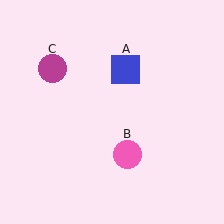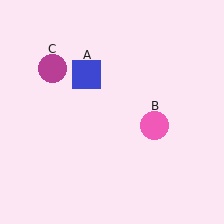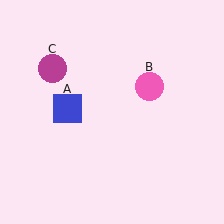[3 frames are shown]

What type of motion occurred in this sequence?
The blue square (object A), pink circle (object B) rotated counterclockwise around the center of the scene.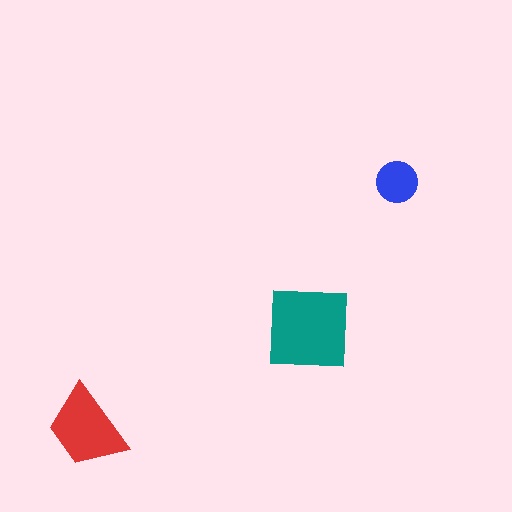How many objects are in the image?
There are 3 objects in the image.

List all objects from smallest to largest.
The blue circle, the red trapezoid, the teal square.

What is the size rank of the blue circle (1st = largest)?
3rd.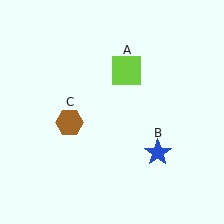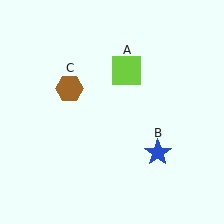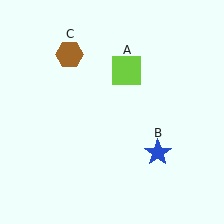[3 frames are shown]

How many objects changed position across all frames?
1 object changed position: brown hexagon (object C).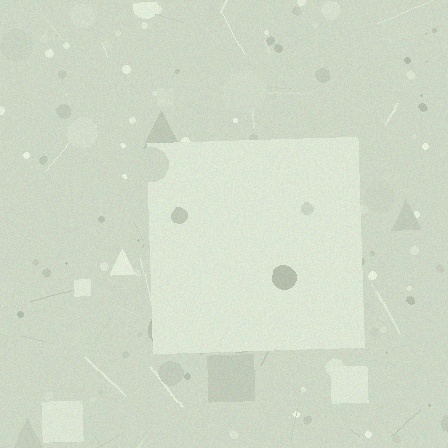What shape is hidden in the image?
A square is hidden in the image.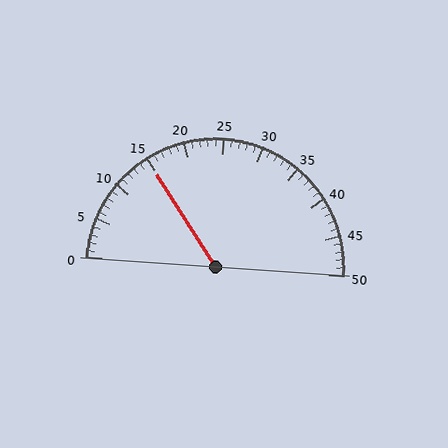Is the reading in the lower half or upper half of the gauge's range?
The reading is in the lower half of the range (0 to 50).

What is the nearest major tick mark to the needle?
The nearest major tick mark is 15.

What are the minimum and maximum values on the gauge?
The gauge ranges from 0 to 50.